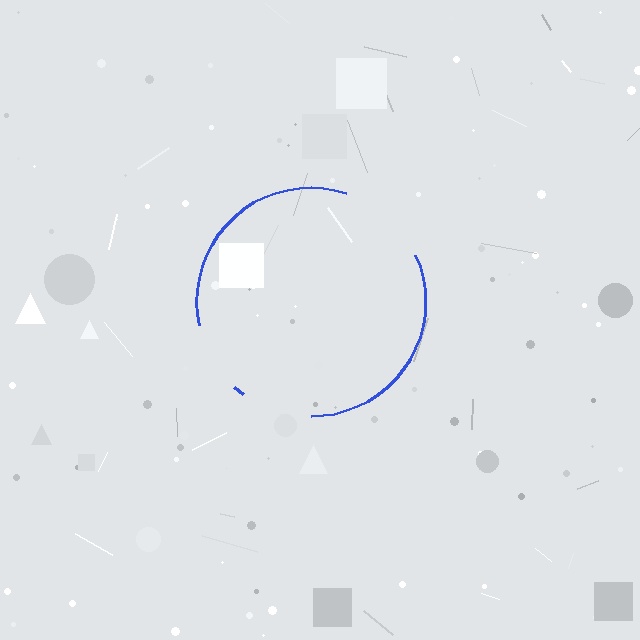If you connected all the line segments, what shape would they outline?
They would outline a circle.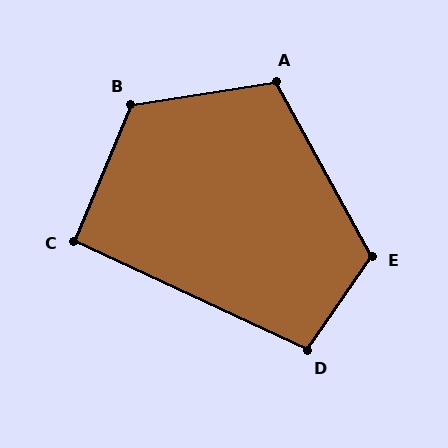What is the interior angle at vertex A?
Approximately 110 degrees (obtuse).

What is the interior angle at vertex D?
Approximately 100 degrees (obtuse).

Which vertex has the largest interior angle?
B, at approximately 122 degrees.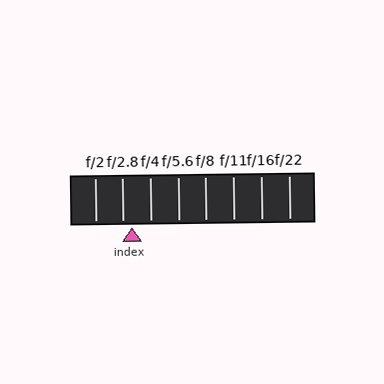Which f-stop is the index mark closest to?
The index mark is closest to f/2.8.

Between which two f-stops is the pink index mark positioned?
The index mark is between f/2.8 and f/4.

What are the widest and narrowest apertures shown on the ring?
The widest aperture shown is f/2 and the narrowest is f/22.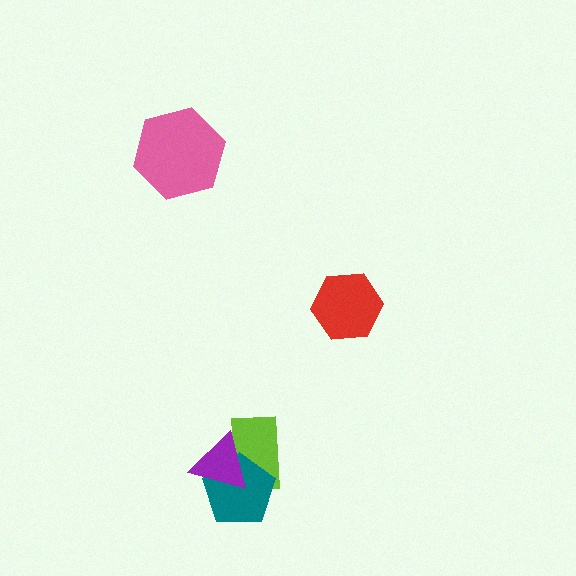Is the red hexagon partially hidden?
No, no other shape covers it.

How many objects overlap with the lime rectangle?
2 objects overlap with the lime rectangle.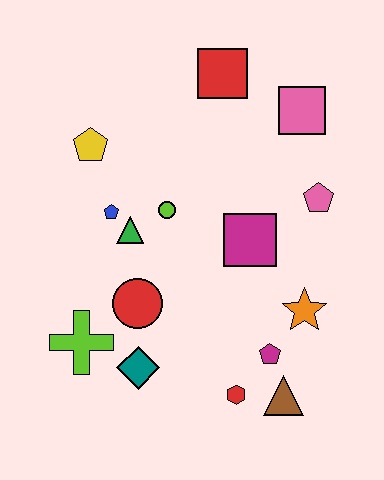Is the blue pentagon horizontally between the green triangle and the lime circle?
No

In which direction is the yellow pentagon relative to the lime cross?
The yellow pentagon is above the lime cross.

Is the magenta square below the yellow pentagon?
Yes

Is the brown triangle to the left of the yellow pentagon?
No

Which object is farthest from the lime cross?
The pink square is farthest from the lime cross.